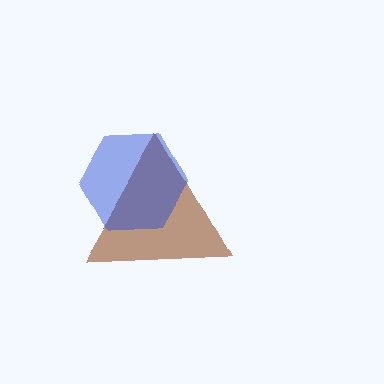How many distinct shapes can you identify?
There are 2 distinct shapes: a brown triangle, a blue hexagon.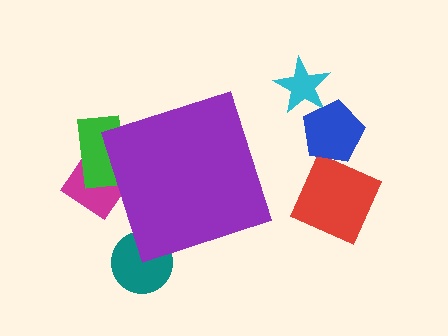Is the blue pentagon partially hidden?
No, the blue pentagon is fully visible.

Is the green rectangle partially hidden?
Yes, the green rectangle is partially hidden behind the purple diamond.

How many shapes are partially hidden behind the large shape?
3 shapes are partially hidden.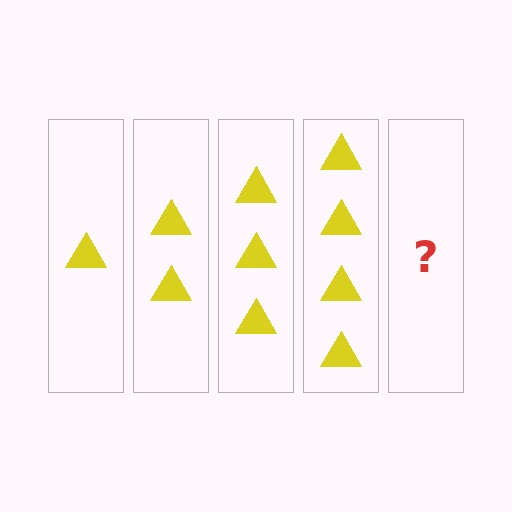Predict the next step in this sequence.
The next step is 5 triangles.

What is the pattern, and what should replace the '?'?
The pattern is that each step adds one more triangle. The '?' should be 5 triangles.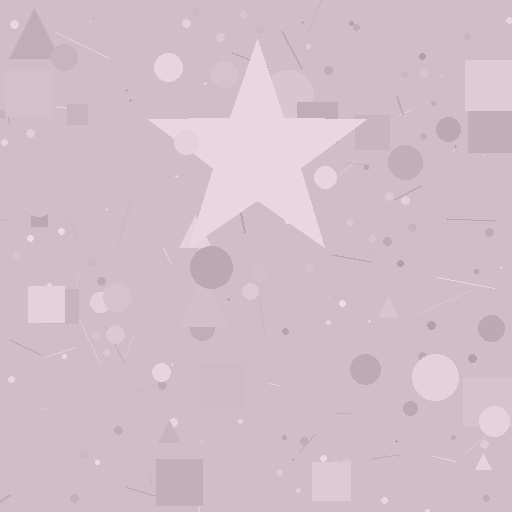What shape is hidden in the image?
A star is hidden in the image.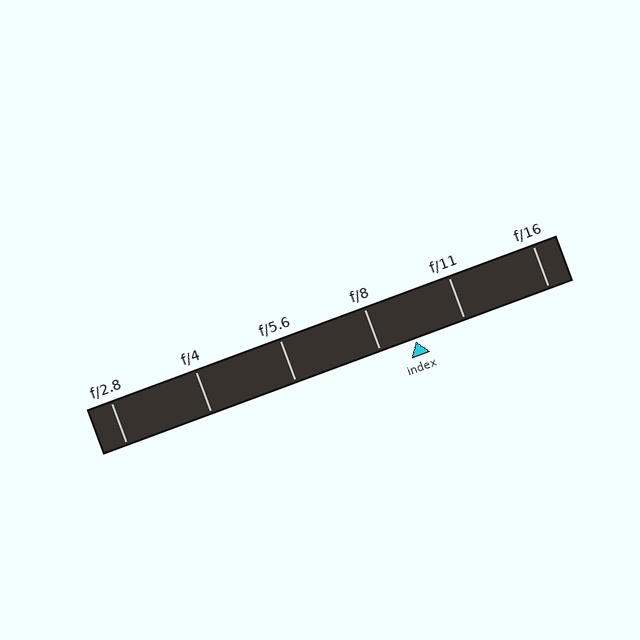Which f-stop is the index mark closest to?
The index mark is closest to f/8.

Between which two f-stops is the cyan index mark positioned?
The index mark is between f/8 and f/11.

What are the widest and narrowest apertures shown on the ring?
The widest aperture shown is f/2.8 and the narrowest is f/16.